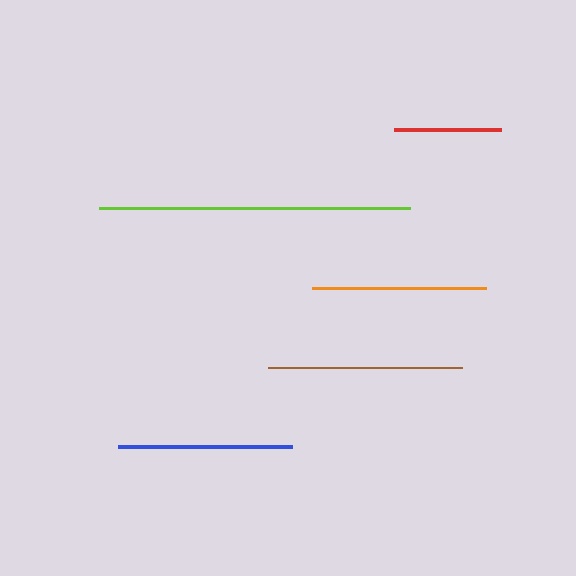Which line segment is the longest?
The lime line is the longest at approximately 311 pixels.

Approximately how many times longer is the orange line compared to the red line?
The orange line is approximately 1.6 times the length of the red line.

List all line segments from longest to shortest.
From longest to shortest: lime, brown, blue, orange, red.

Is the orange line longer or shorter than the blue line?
The blue line is longer than the orange line.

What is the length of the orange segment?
The orange segment is approximately 174 pixels long.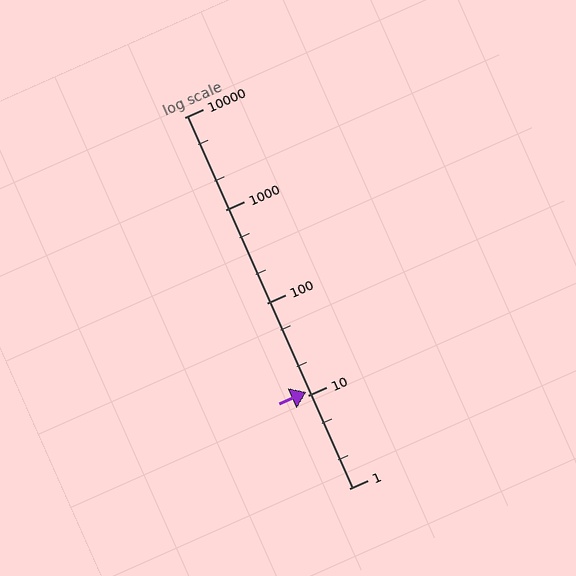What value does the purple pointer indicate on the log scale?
The pointer indicates approximately 11.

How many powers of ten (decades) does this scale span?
The scale spans 4 decades, from 1 to 10000.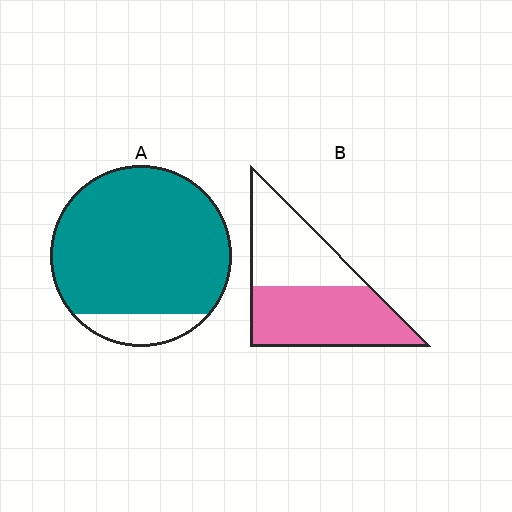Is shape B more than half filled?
Yes.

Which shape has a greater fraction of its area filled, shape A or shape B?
Shape A.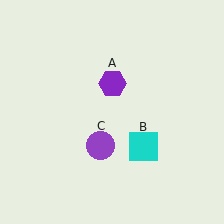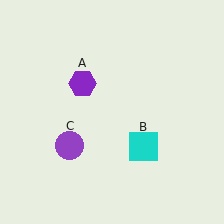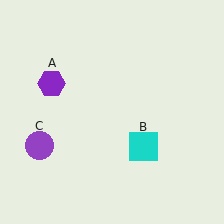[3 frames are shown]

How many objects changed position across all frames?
2 objects changed position: purple hexagon (object A), purple circle (object C).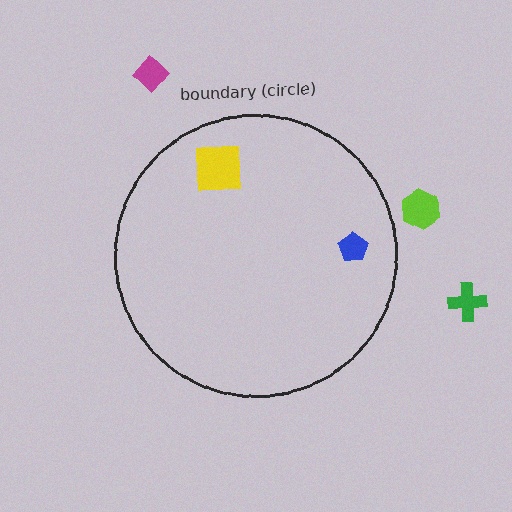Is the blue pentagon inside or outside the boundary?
Inside.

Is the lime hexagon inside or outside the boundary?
Outside.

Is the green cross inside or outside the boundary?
Outside.